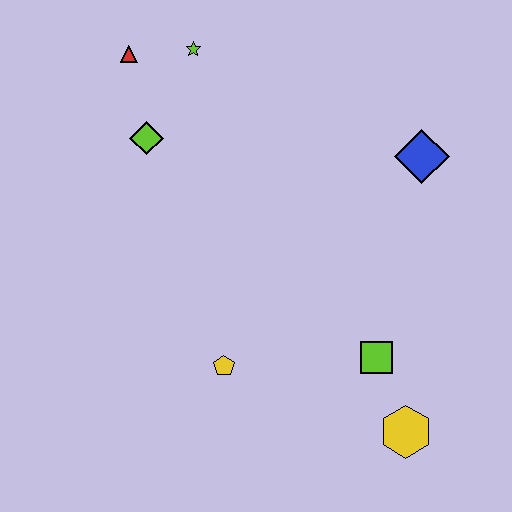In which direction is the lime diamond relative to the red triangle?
The lime diamond is below the red triangle.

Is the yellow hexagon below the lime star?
Yes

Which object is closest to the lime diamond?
The red triangle is closest to the lime diamond.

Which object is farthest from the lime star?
The yellow hexagon is farthest from the lime star.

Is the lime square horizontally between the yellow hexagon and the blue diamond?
No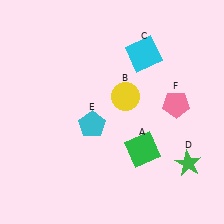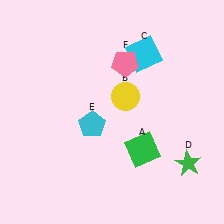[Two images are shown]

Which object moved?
The pink pentagon (F) moved left.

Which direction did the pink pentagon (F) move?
The pink pentagon (F) moved left.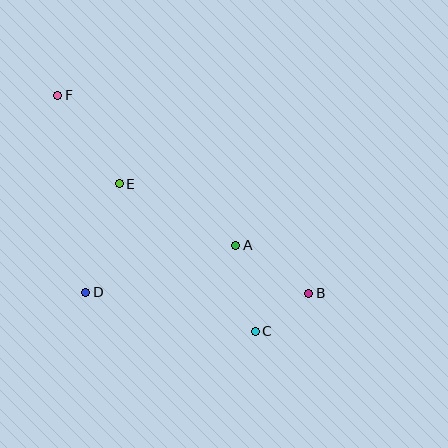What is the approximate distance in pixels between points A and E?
The distance between A and E is approximately 132 pixels.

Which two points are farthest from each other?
Points B and F are farthest from each other.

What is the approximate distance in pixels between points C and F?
The distance between C and F is approximately 308 pixels.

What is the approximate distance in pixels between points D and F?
The distance between D and F is approximately 199 pixels.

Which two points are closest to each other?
Points B and C are closest to each other.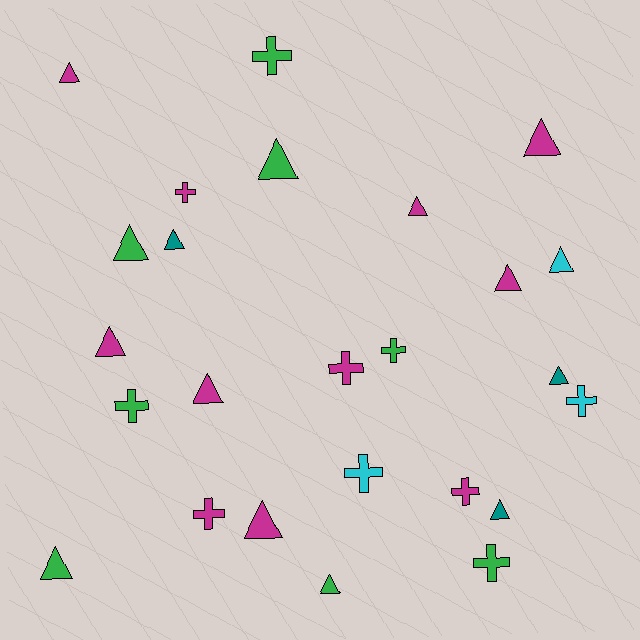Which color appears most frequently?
Magenta, with 11 objects.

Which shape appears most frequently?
Triangle, with 15 objects.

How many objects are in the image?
There are 25 objects.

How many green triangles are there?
There are 4 green triangles.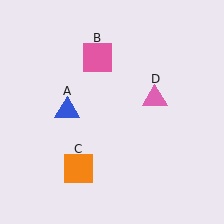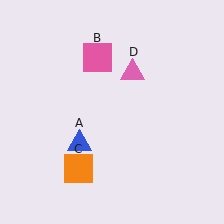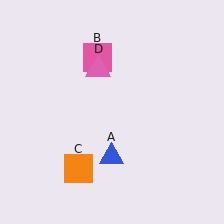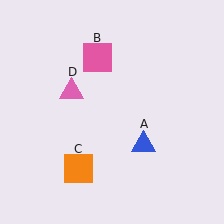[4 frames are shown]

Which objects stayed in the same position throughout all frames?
Pink square (object B) and orange square (object C) remained stationary.